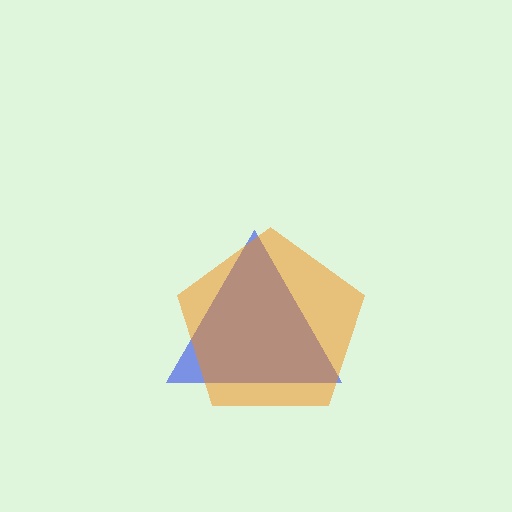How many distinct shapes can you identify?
There are 2 distinct shapes: a blue triangle, an orange pentagon.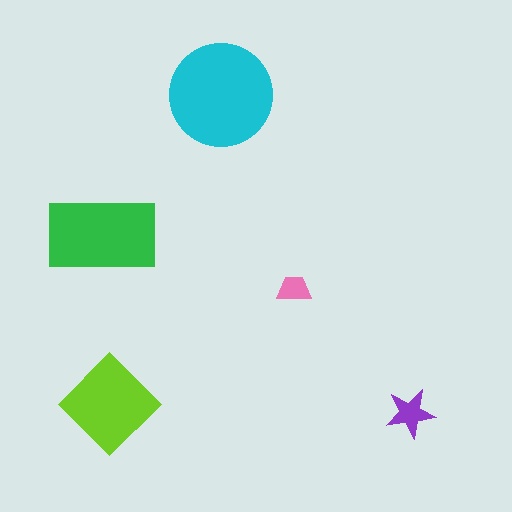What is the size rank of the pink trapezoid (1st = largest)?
5th.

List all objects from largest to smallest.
The cyan circle, the green rectangle, the lime diamond, the purple star, the pink trapezoid.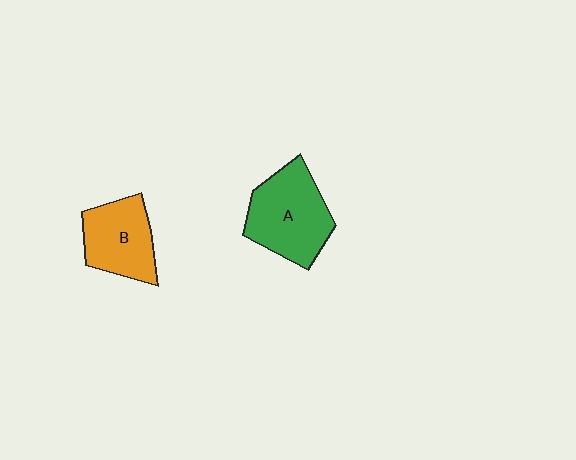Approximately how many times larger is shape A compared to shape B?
Approximately 1.3 times.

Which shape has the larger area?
Shape A (green).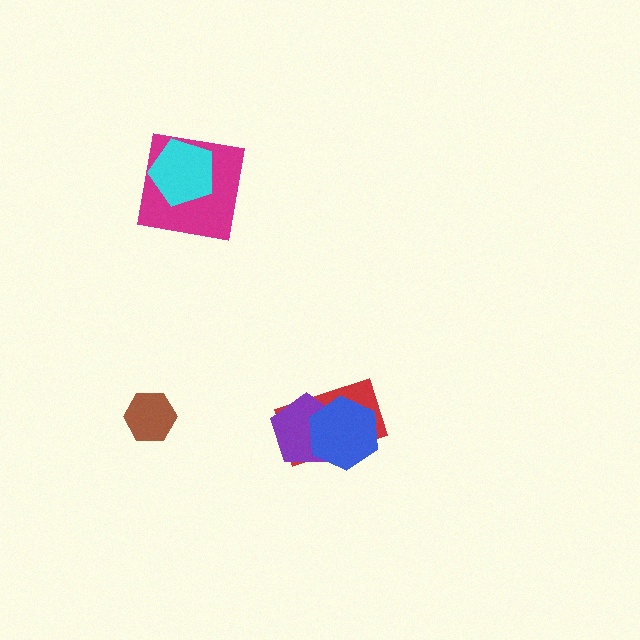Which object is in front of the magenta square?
The cyan pentagon is in front of the magenta square.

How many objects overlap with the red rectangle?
2 objects overlap with the red rectangle.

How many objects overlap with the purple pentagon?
2 objects overlap with the purple pentagon.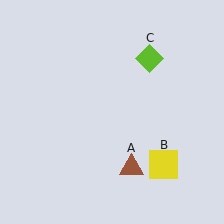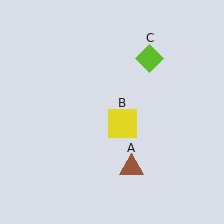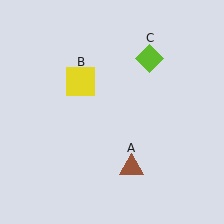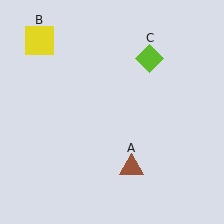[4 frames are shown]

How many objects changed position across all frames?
1 object changed position: yellow square (object B).